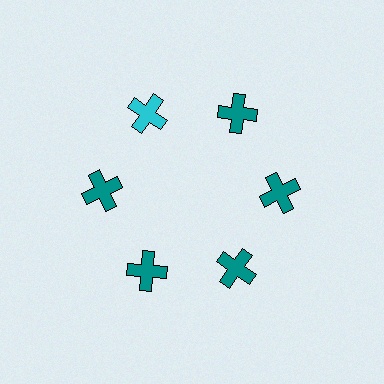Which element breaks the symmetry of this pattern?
The cyan cross at roughly the 11 o'clock position breaks the symmetry. All other shapes are teal crosses.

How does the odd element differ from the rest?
It has a different color: cyan instead of teal.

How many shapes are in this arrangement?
There are 6 shapes arranged in a ring pattern.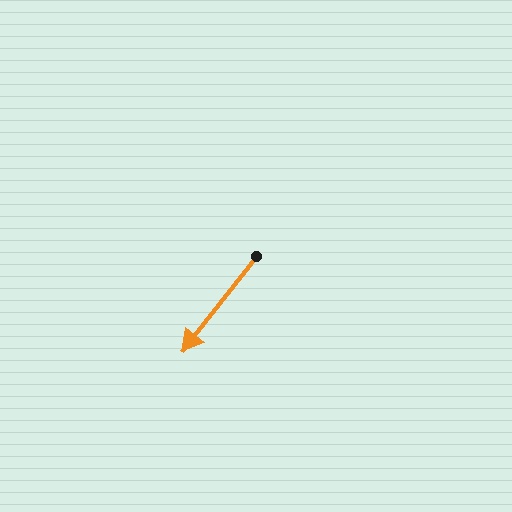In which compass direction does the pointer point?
Southwest.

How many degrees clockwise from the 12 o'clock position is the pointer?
Approximately 218 degrees.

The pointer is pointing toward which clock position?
Roughly 7 o'clock.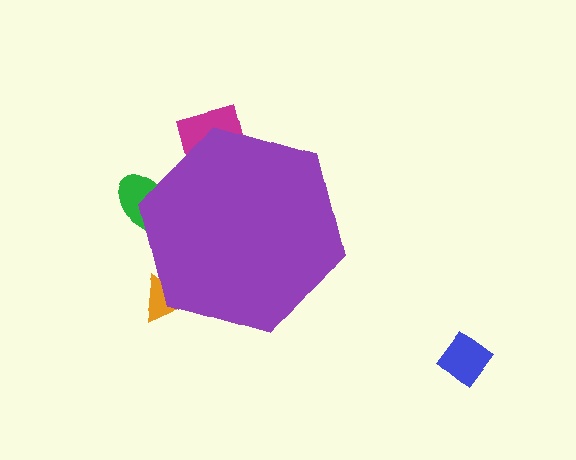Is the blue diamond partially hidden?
No, the blue diamond is fully visible.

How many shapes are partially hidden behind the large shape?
3 shapes are partially hidden.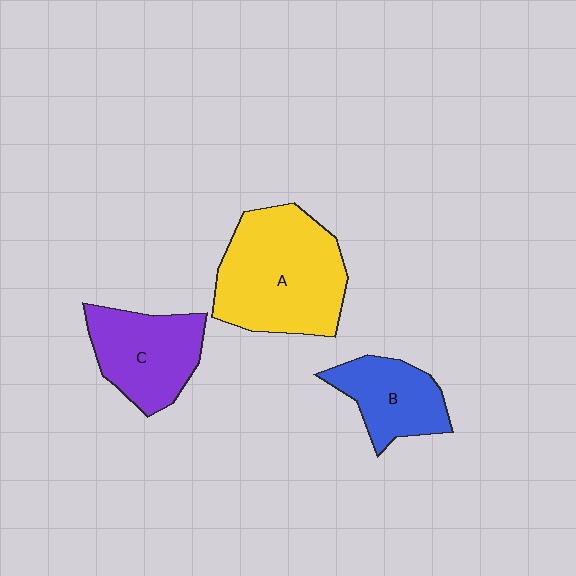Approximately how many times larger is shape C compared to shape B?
Approximately 1.2 times.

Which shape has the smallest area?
Shape B (blue).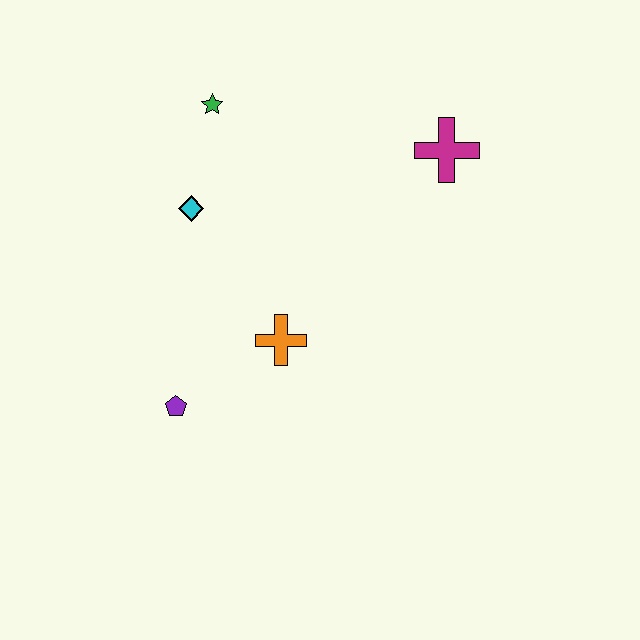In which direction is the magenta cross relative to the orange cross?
The magenta cross is above the orange cross.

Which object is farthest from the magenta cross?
The purple pentagon is farthest from the magenta cross.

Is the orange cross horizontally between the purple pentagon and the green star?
No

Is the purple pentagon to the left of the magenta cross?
Yes